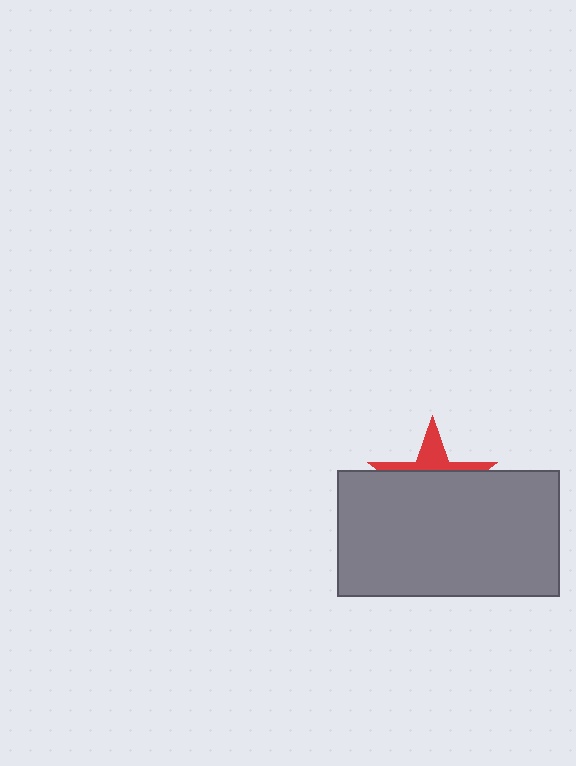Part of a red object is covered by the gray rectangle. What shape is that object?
It is a star.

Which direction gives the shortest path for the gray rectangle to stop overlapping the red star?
Moving down gives the shortest separation.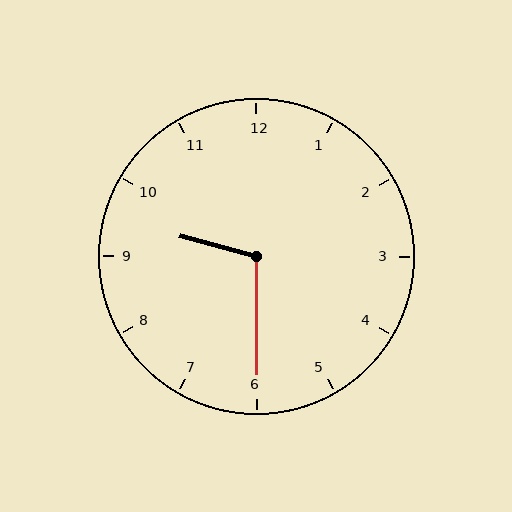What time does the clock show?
9:30.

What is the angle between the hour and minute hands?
Approximately 105 degrees.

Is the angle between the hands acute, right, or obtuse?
It is obtuse.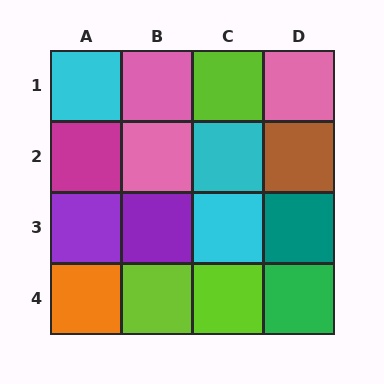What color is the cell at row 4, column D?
Green.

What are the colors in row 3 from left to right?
Purple, purple, cyan, teal.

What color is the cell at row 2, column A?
Magenta.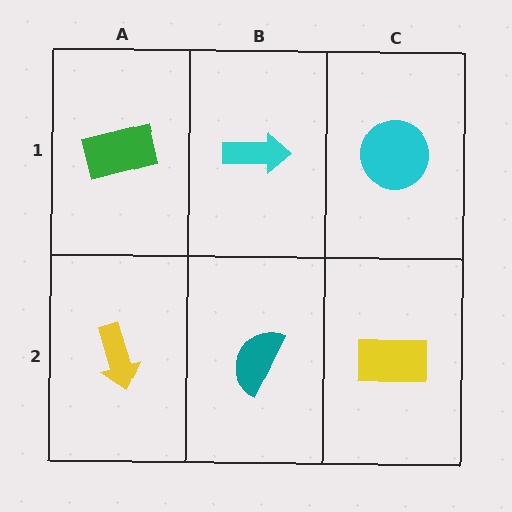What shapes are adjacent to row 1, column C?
A yellow rectangle (row 2, column C), a cyan arrow (row 1, column B).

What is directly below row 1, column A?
A yellow arrow.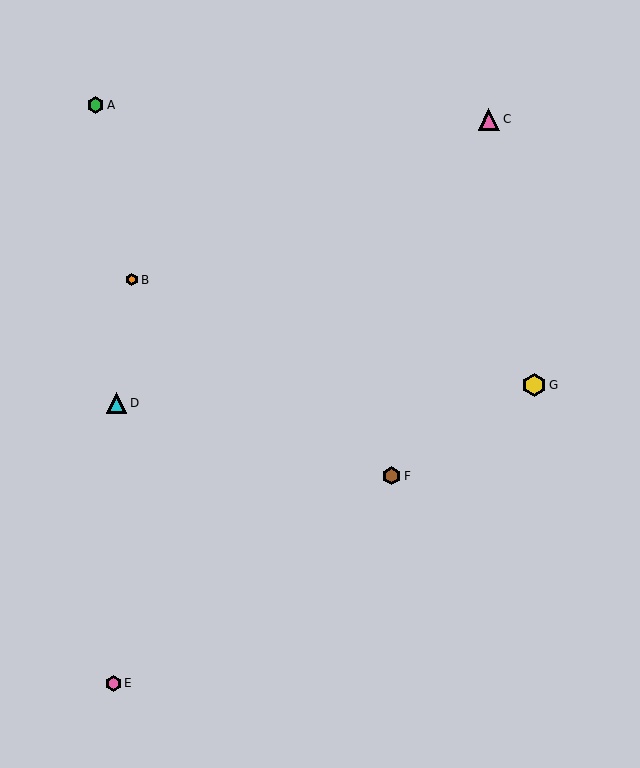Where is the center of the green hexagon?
The center of the green hexagon is at (95, 105).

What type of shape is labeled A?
Shape A is a green hexagon.